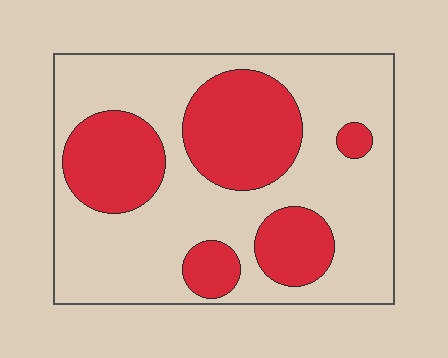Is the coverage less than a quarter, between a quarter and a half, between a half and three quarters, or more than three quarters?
Between a quarter and a half.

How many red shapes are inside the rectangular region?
5.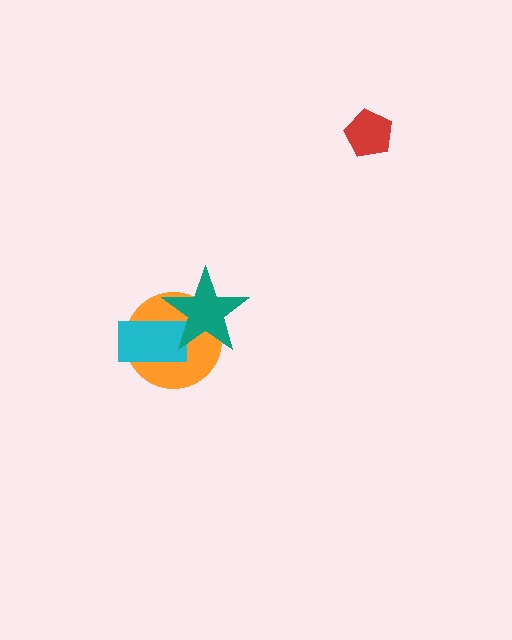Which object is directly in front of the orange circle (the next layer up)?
The cyan rectangle is directly in front of the orange circle.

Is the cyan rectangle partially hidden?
Yes, it is partially covered by another shape.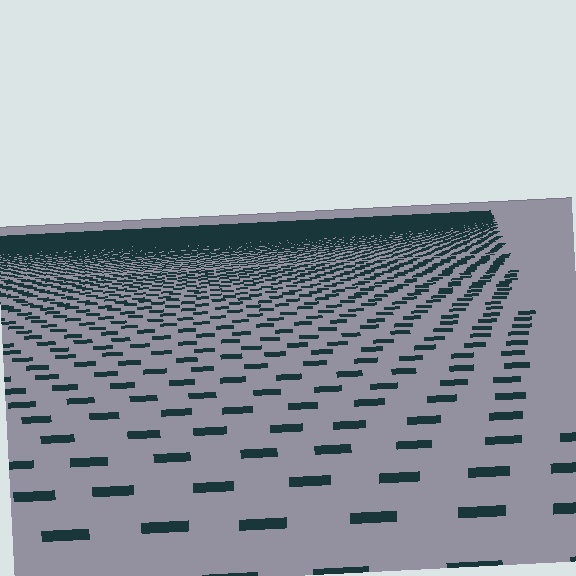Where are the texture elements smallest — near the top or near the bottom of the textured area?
Near the top.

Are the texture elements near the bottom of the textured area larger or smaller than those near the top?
Larger. Near the bottom, elements are closer to the viewer and appear at a bigger on-screen size.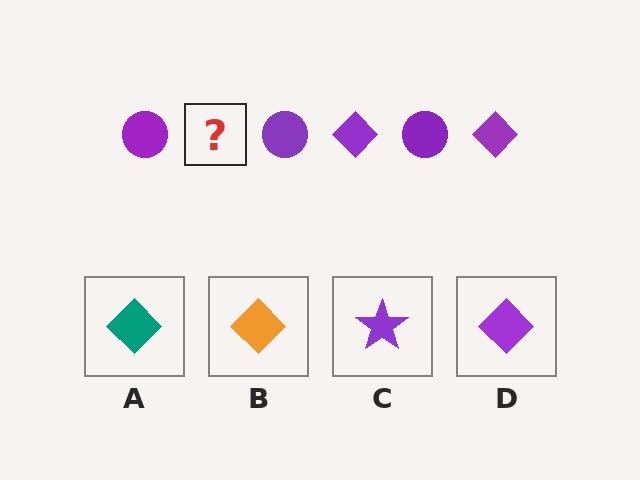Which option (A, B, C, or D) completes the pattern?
D.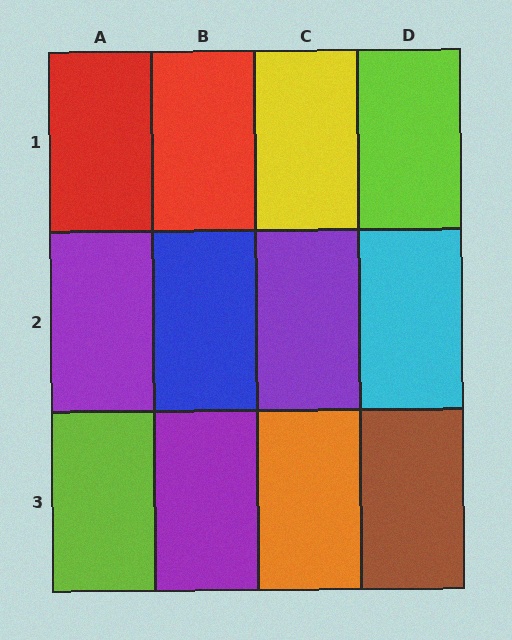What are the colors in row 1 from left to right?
Red, red, yellow, lime.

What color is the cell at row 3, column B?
Purple.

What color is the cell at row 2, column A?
Purple.